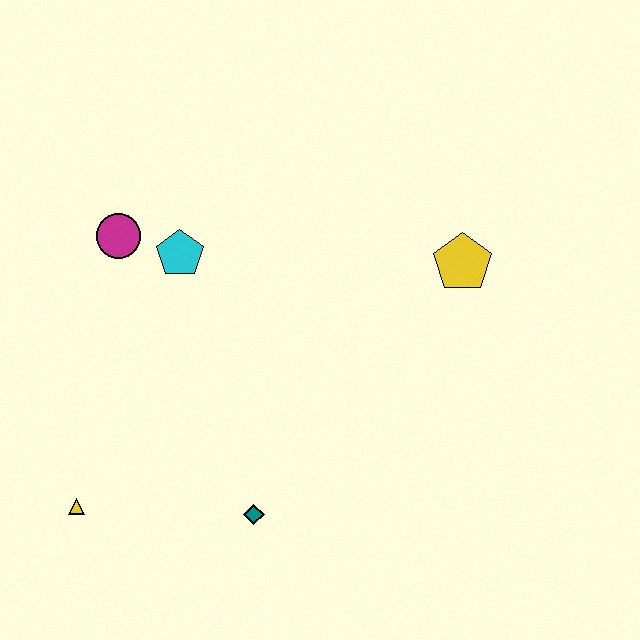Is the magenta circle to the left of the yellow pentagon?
Yes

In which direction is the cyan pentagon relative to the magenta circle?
The cyan pentagon is to the right of the magenta circle.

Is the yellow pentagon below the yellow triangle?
No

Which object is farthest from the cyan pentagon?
The yellow pentagon is farthest from the cyan pentagon.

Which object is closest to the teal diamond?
The yellow triangle is closest to the teal diamond.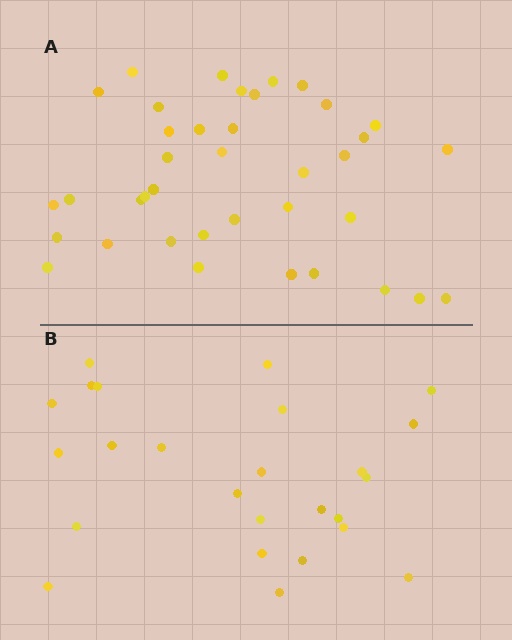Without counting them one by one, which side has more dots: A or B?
Region A (the top region) has more dots.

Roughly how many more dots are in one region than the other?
Region A has approximately 15 more dots than region B.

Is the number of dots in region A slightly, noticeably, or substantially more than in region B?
Region A has substantially more. The ratio is roughly 1.5 to 1.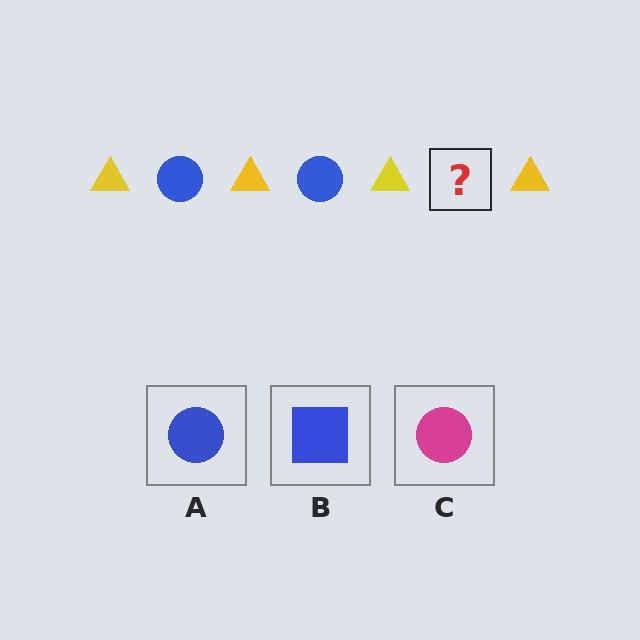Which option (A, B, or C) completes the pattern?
A.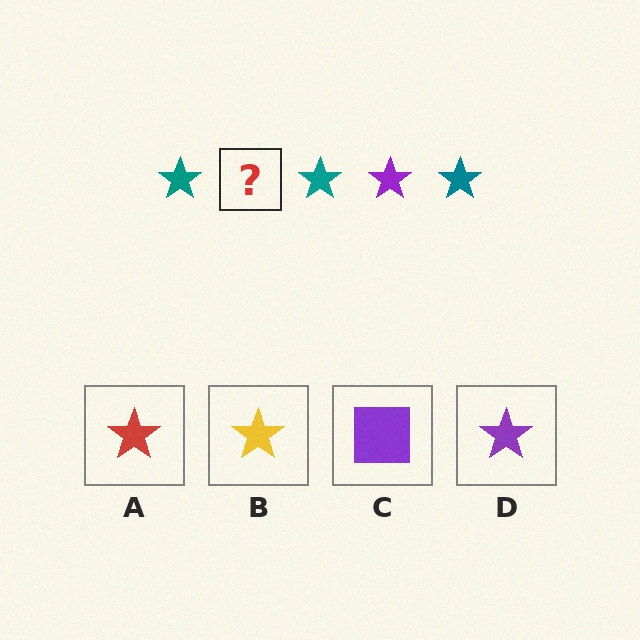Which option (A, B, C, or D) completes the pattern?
D.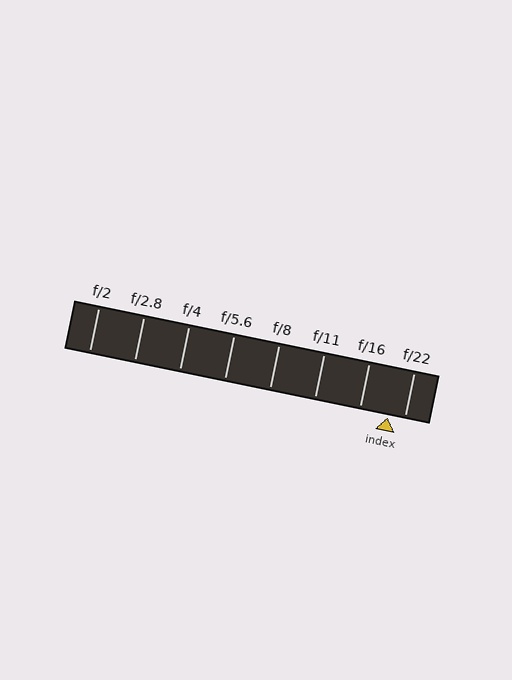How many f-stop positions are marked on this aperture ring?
There are 8 f-stop positions marked.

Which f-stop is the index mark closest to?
The index mark is closest to f/22.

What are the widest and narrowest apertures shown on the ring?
The widest aperture shown is f/2 and the narrowest is f/22.